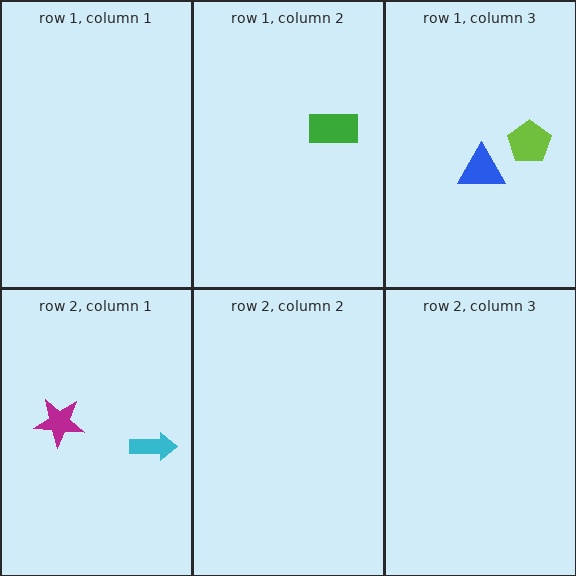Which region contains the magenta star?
The row 2, column 1 region.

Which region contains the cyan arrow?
The row 2, column 1 region.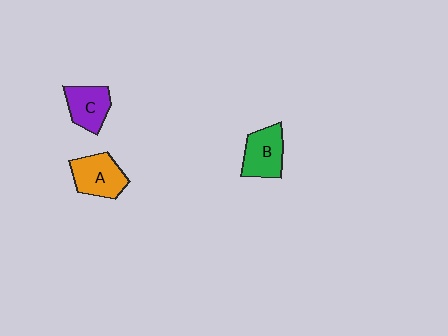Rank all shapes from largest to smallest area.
From largest to smallest: A (orange), B (green), C (purple).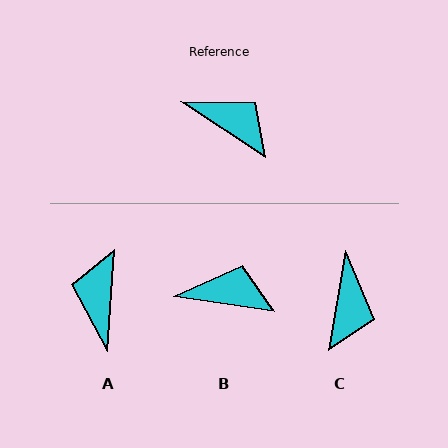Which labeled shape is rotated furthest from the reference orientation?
A, about 119 degrees away.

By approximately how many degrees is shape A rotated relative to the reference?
Approximately 119 degrees counter-clockwise.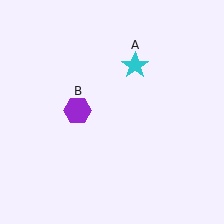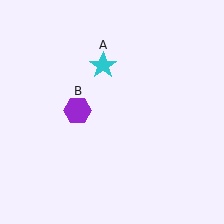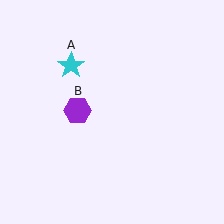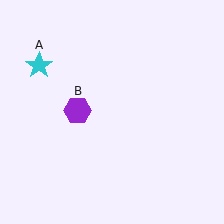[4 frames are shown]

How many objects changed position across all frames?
1 object changed position: cyan star (object A).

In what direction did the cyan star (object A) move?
The cyan star (object A) moved left.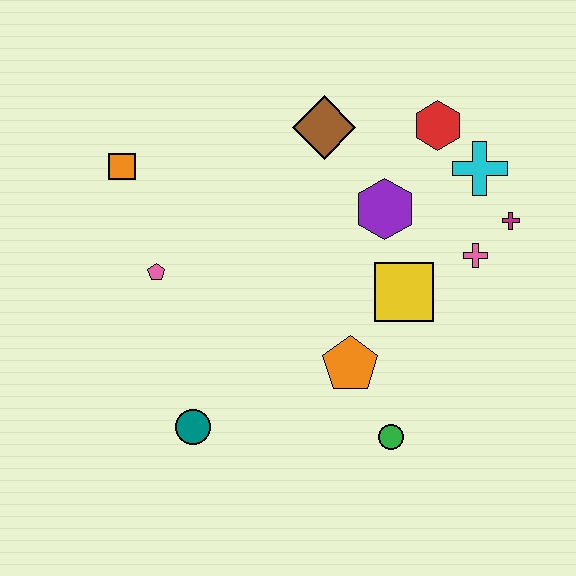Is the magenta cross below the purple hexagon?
Yes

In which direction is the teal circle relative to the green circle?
The teal circle is to the left of the green circle.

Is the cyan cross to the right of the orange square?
Yes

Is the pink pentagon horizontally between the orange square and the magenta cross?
Yes